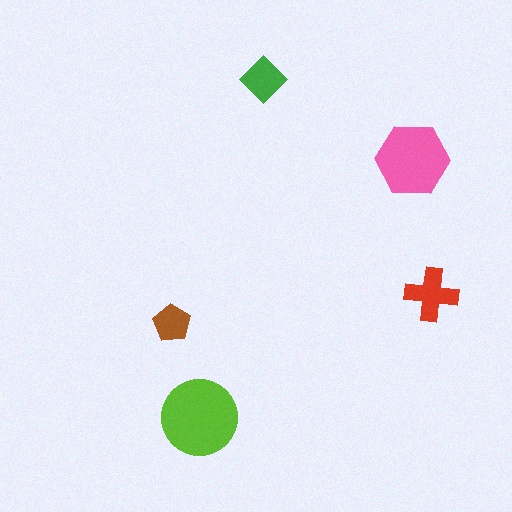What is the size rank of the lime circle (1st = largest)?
1st.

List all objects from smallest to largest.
The brown pentagon, the green diamond, the red cross, the pink hexagon, the lime circle.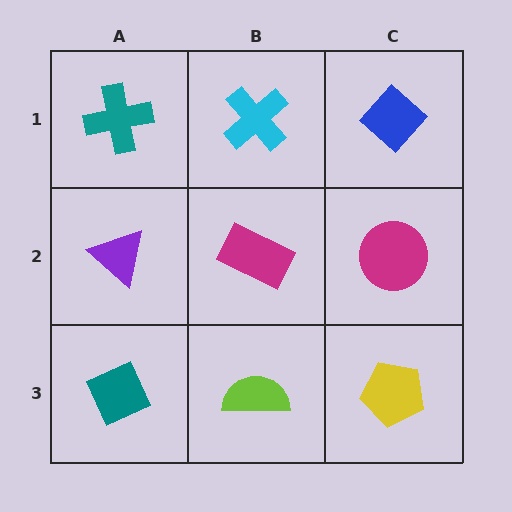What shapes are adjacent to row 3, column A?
A purple triangle (row 2, column A), a lime semicircle (row 3, column B).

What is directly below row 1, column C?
A magenta circle.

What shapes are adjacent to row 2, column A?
A teal cross (row 1, column A), a teal diamond (row 3, column A), a magenta rectangle (row 2, column B).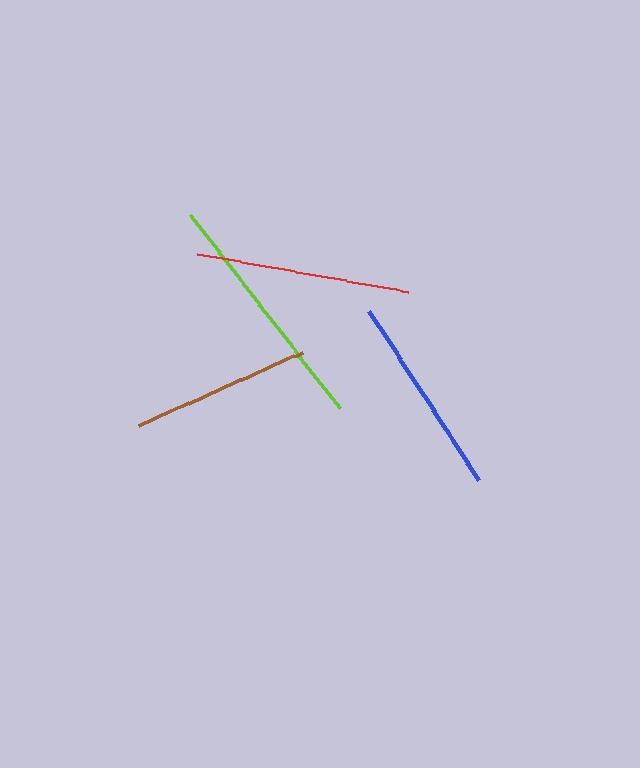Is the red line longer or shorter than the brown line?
The red line is longer than the brown line.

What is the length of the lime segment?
The lime segment is approximately 244 pixels long.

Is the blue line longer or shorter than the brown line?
The blue line is longer than the brown line.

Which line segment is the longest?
The lime line is the longest at approximately 244 pixels.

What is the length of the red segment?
The red segment is approximately 213 pixels long.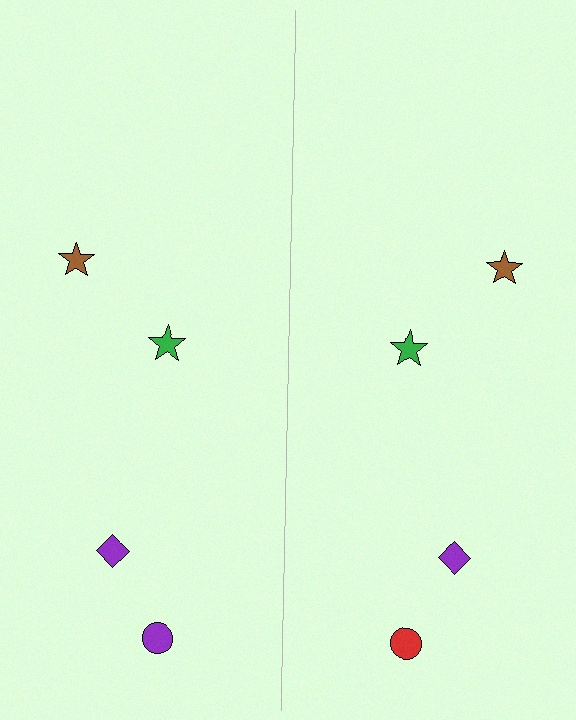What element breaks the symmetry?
The red circle on the right side breaks the symmetry — its mirror counterpart is purple.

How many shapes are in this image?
There are 8 shapes in this image.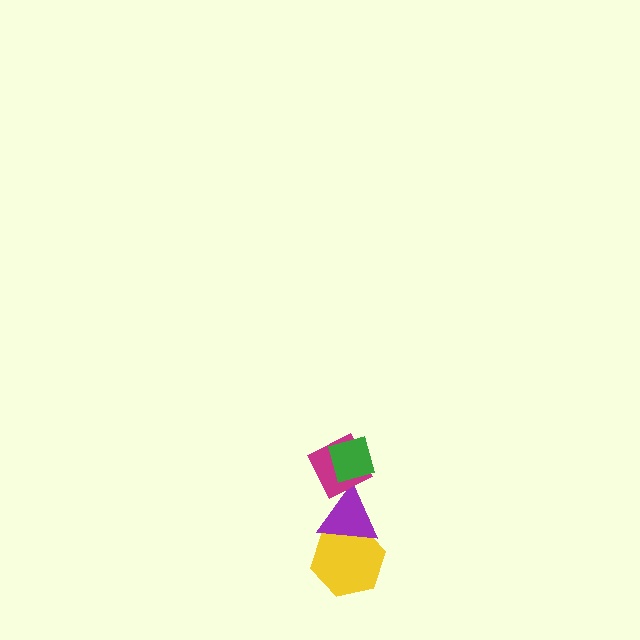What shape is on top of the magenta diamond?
The green diamond is on top of the magenta diamond.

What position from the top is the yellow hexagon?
The yellow hexagon is 4th from the top.